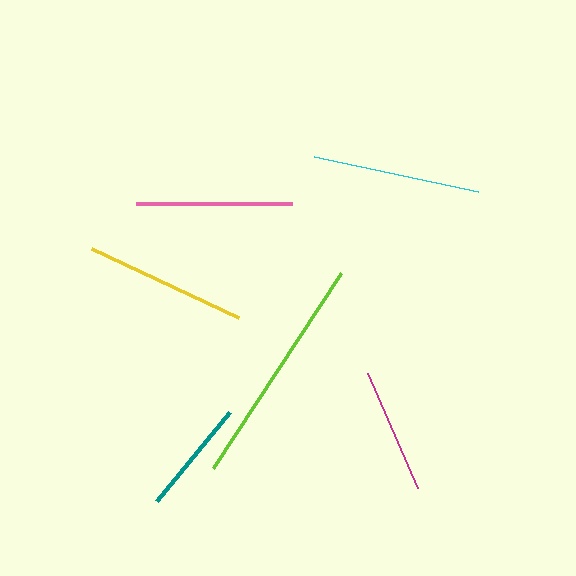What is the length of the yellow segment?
The yellow segment is approximately 162 pixels long.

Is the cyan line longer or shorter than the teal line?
The cyan line is longer than the teal line.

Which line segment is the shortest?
The teal line is the shortest at approximately 115 pixels.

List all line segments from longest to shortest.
From longest to shortest: lime, cyan, yellow, pink, magenta, teal.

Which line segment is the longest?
The lime line is the longest at approximately 234 pixels.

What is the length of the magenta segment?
The magenta segment is approximately 125 pixels long.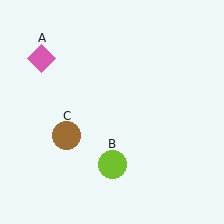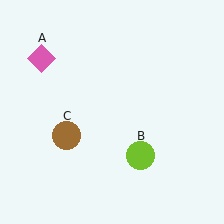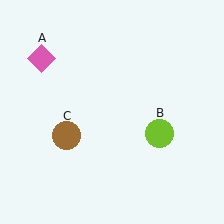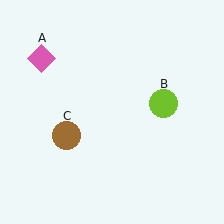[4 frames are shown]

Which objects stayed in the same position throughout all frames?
Pink diamond (object A) and brown circle (object C) remained stationary.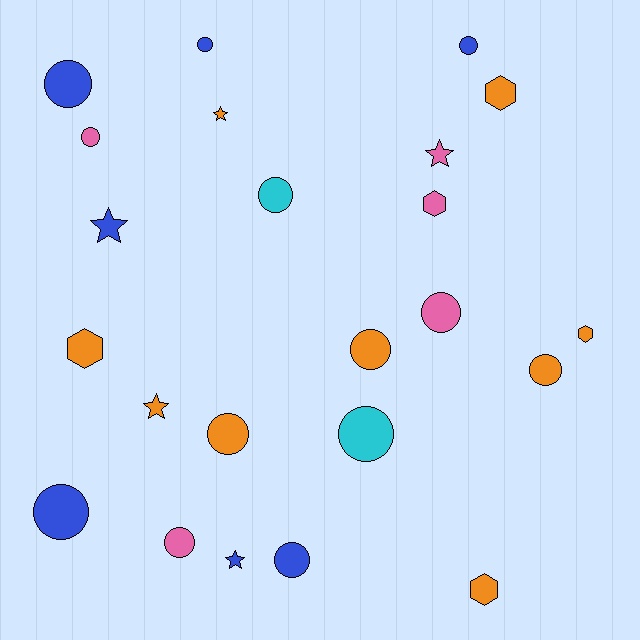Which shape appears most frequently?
Circle, with 13 objects.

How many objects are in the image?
There are 23 objects.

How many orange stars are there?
There are 2 orange stars.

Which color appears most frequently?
Orange, with 9 objects.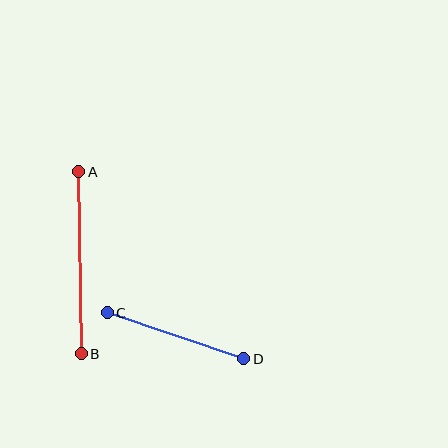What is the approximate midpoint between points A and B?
The midpoint is at approximately (80, 263) pixels.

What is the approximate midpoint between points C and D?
The midpoint is at approximately (175, 336) pixels.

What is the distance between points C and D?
The distance is approximately 144 pixels.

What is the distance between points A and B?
The distance is approximately 182 pixels.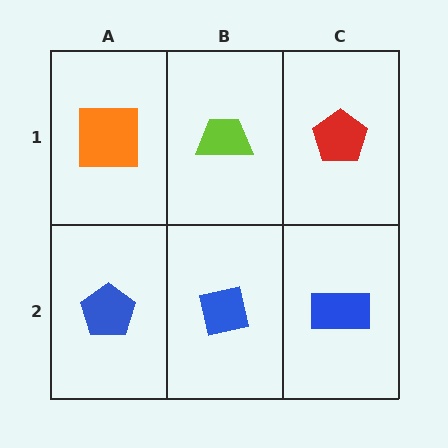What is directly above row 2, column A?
An orange square.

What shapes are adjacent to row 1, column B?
A blue square (row 2, column B), an orange square (row 1, column A), a red pentagon (row 1, column C).